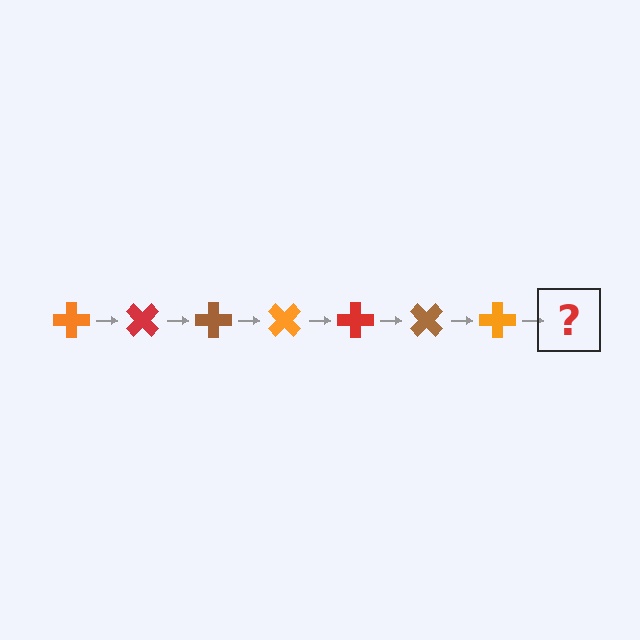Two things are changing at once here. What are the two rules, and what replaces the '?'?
The two rules are that it rotates 45 degrees each step and the color cycles through orange, red, and brown. The '?' should be a red cross, rotated 315 degrees from the start.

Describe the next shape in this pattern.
It should be a red cross, rotated 315 degrees from the start.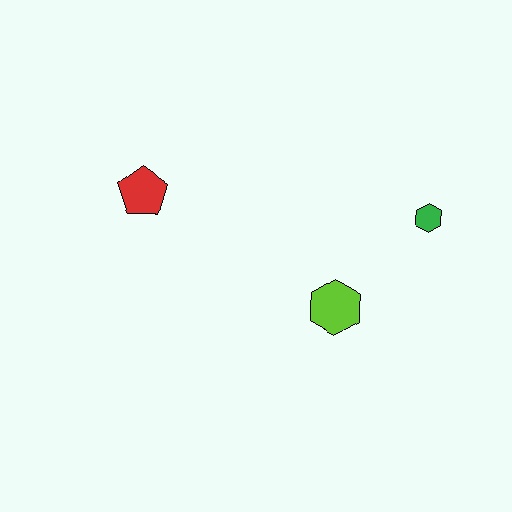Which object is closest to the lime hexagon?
The green hexagon is closest to the lime hexagon.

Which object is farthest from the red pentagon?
The green hexagon is farthest from the red pentagon.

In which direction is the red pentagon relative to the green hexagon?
The red pentagon is to the left of the green hexagon.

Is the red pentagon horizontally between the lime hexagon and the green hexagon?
No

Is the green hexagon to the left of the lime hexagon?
No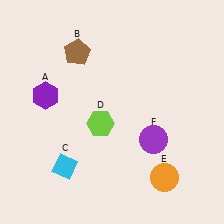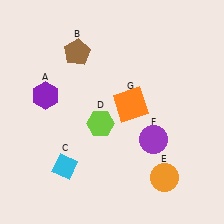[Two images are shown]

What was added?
An orange square (G) was added in Image 2.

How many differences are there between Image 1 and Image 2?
There is 1 difference between the two images.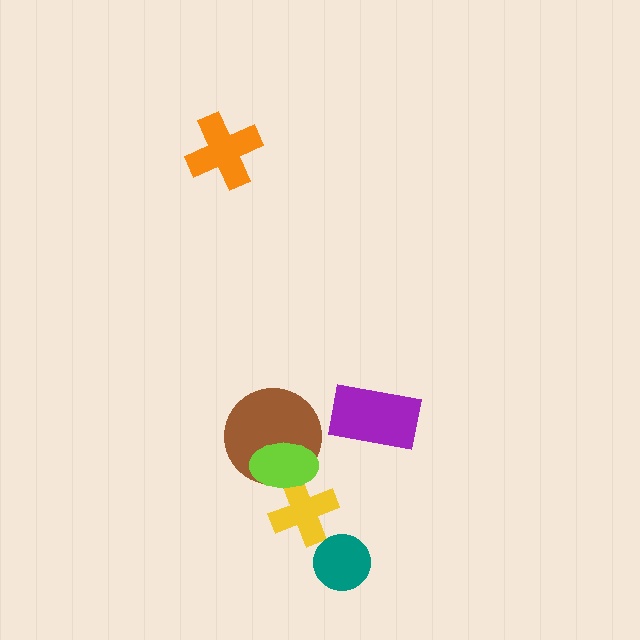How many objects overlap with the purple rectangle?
0 objects overlap with the purple rectangle.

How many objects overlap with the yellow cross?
1 object overlaps with the yellow cross.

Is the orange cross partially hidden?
No, no other shape covers it.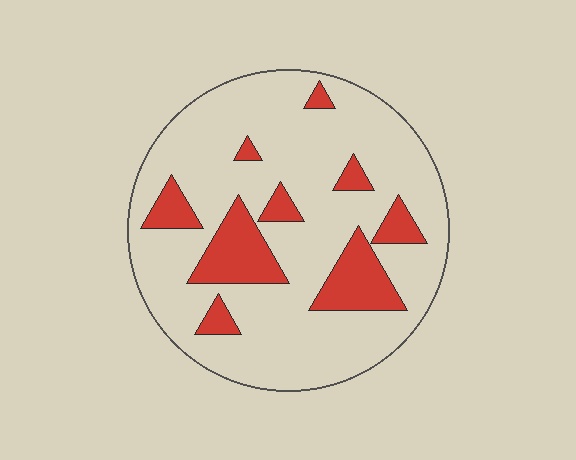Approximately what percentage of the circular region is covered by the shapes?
Approximately 20%.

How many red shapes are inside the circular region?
9.